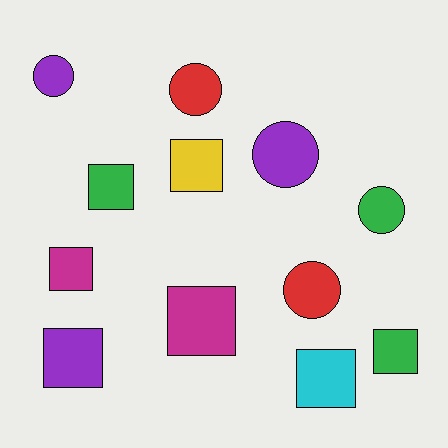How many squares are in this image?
There are 7 squares.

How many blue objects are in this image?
There are no blue objects.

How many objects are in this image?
There are 12 objects.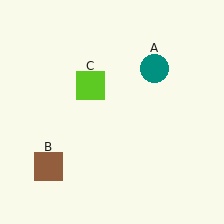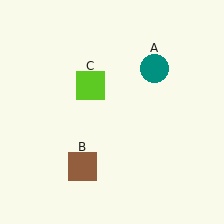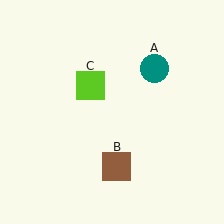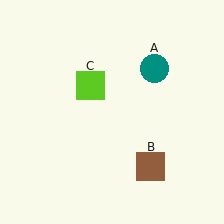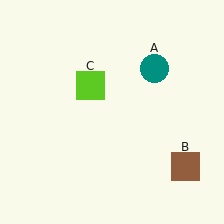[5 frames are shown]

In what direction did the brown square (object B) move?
The brown square (object B) moved right.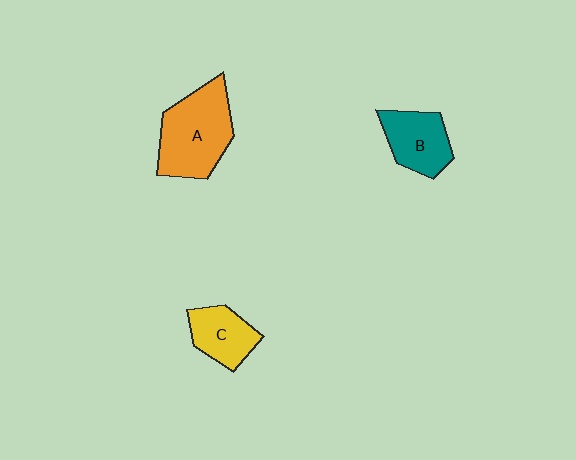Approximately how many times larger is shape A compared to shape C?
Approximately 1.8 times.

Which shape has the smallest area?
Shape C (yellow).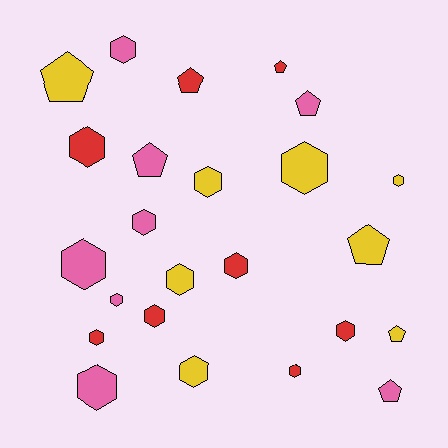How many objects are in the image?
There are 24 objects.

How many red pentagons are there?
There are 2 red pentagons.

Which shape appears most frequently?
Hexagon, with 16 objects.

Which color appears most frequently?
Yellow, with 8 objects.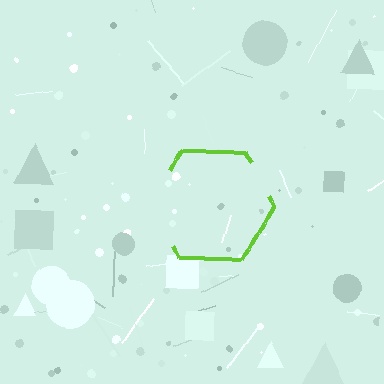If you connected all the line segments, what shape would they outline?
They would outline a hexagon.